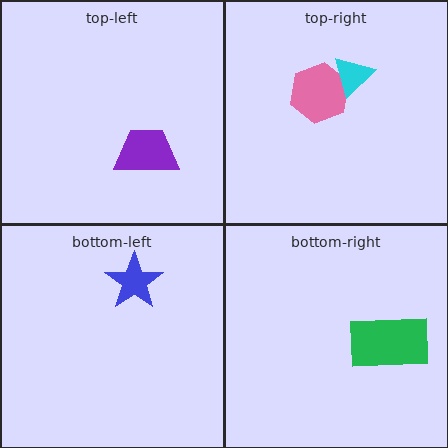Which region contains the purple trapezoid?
The top-left region.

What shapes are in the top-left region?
The purple trapezoid.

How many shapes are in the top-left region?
1.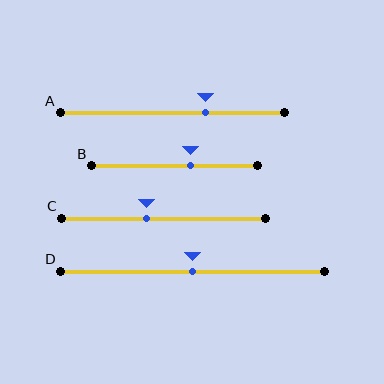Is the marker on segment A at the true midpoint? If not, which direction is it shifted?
No, the marker on segment A is shifted to the right by about 15% of the segment length.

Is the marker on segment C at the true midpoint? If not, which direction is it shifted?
No, the marker on segment C is shifted to the left by about 8% of the segment length.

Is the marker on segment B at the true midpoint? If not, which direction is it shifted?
No, the marker on segment B is shifted to the right by about 10% of the segment length.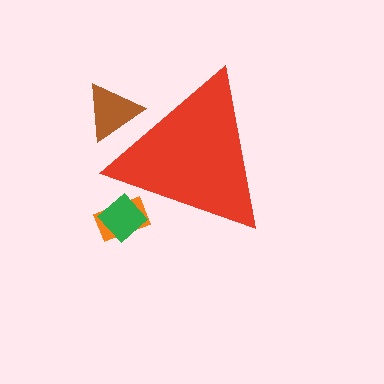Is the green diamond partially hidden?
Yes, the green diamond is partially hidden behind the red triangle.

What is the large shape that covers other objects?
A red triangle.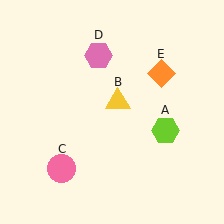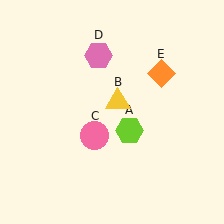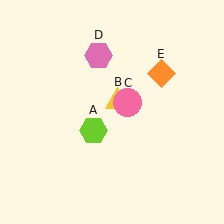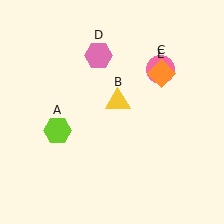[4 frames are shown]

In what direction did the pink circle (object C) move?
The pink circle (object C) moved up and to the right.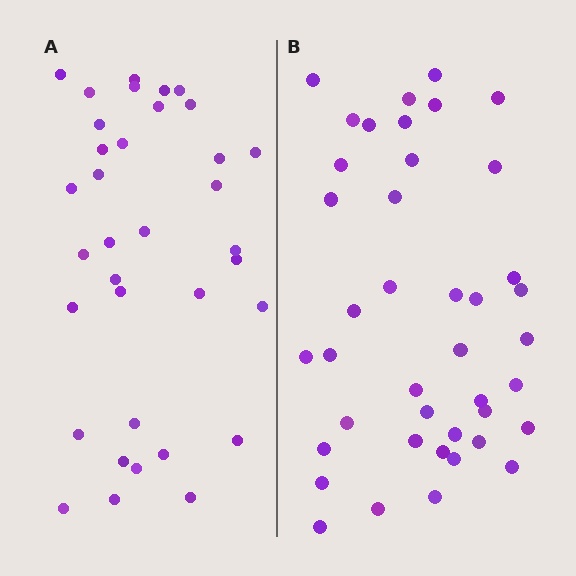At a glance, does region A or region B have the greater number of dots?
Region B (the right region) has more dots.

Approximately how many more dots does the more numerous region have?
Region B has about 6 more dots than region A.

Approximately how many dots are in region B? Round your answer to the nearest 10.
About 40 dots. (The exact count is 41, which rounds to 40.)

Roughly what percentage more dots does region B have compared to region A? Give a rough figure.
About 15% more.